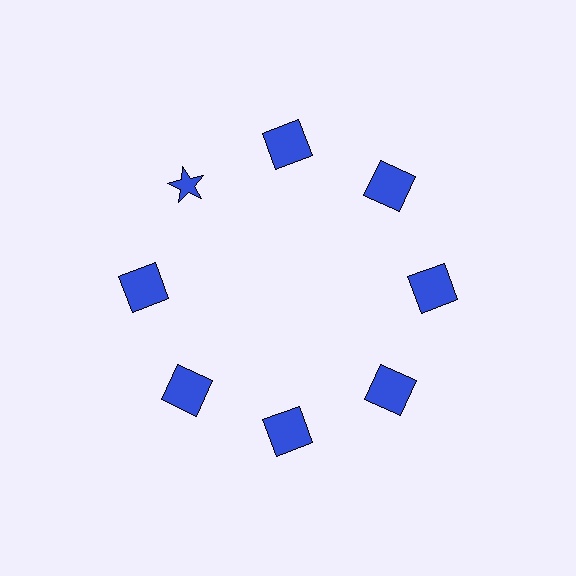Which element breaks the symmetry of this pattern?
The blue star at roughly the 10 o'clock position breaks the symmetry. All other shapes are blue squares.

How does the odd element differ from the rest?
It has a different shape: star instead of square.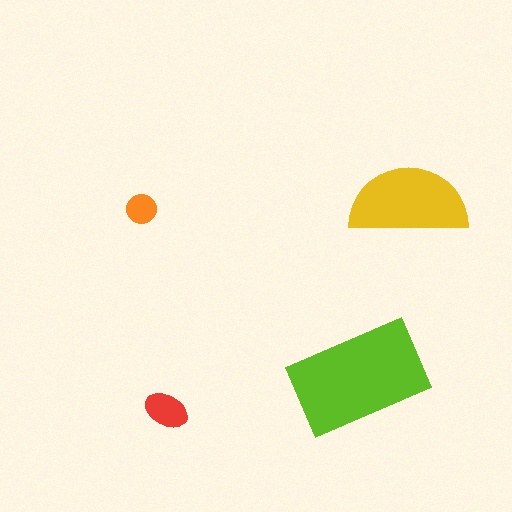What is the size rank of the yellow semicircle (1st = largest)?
2nd.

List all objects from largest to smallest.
The lime rectangle, the yellow semicircle, the red ellipse, the orange circle.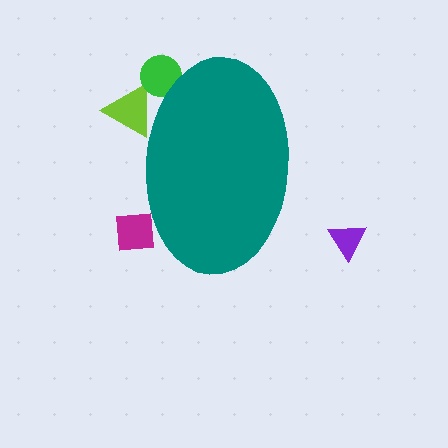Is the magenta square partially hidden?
Yes, the magenta square is partially hidden behind the teal ellipse.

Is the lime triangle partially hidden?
Yes, the lime triangle is partially hidden behind the teal ellipse.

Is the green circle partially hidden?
Yes, the green circle is partially hidden behind the teal ellipse.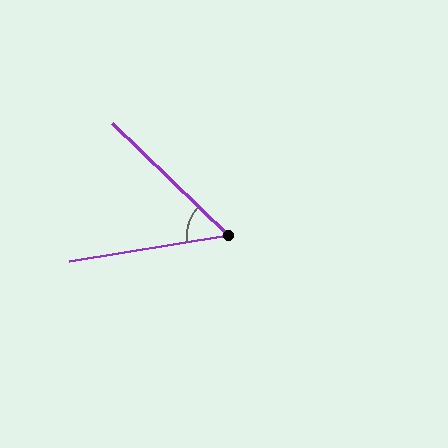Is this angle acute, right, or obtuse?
It is acute.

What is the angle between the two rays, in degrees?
Approximately 53 degrees.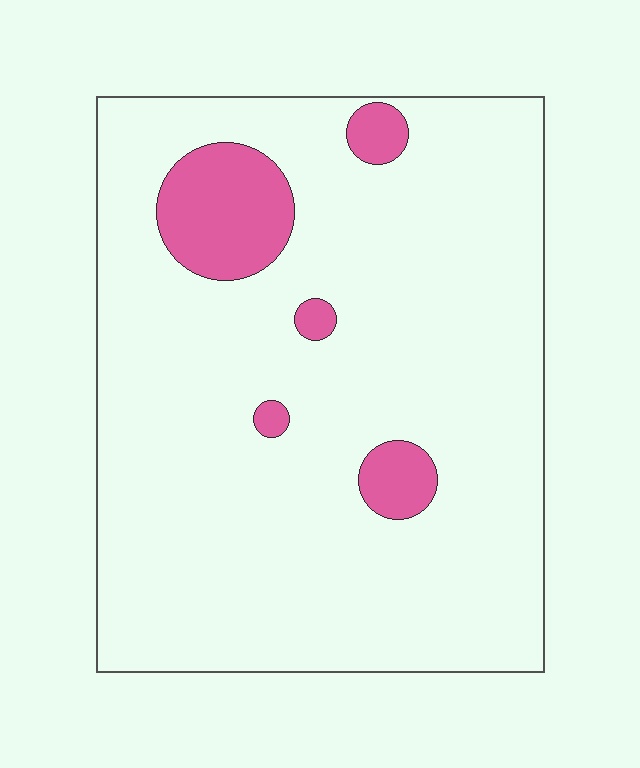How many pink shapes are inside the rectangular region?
5.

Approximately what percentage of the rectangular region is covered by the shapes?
Approximately 10%.